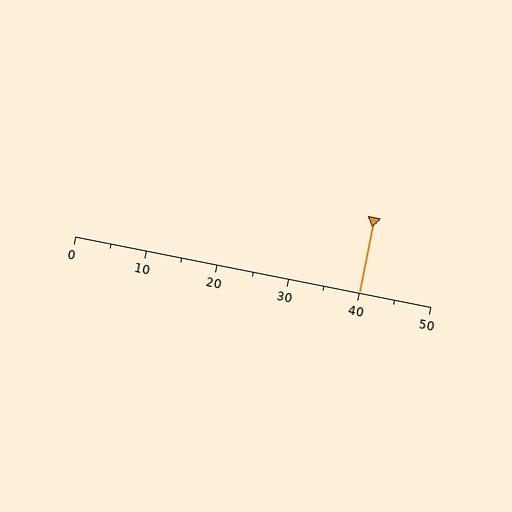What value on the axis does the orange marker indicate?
The marker indicates approximately 40.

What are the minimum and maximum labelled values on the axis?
The axis runs from 0 to 50.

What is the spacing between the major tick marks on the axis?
The major ticks are spaced 10 apart.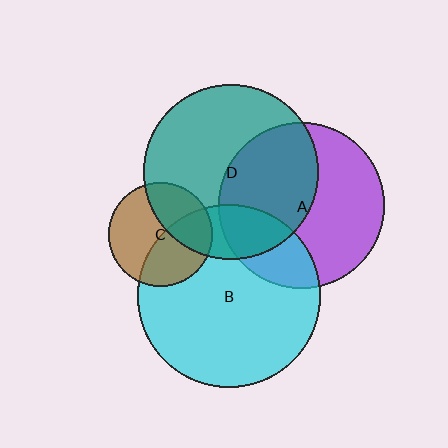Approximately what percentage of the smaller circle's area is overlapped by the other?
Approximately 20%.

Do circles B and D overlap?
Yes.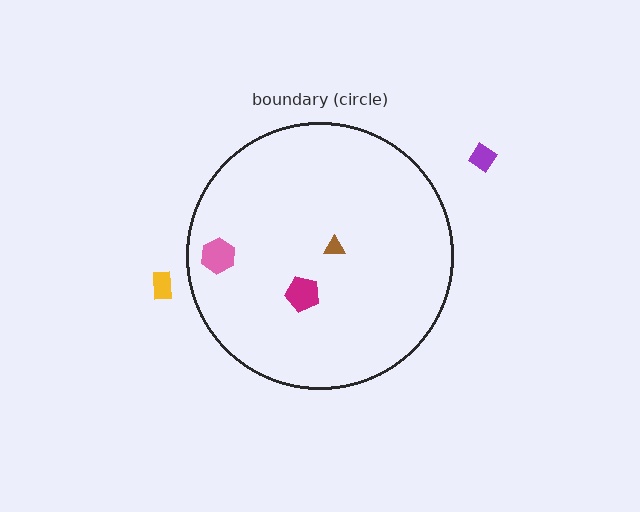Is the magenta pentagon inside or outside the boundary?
Inside.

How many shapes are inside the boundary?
3 inside, 2 outside.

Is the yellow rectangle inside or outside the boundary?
Outside.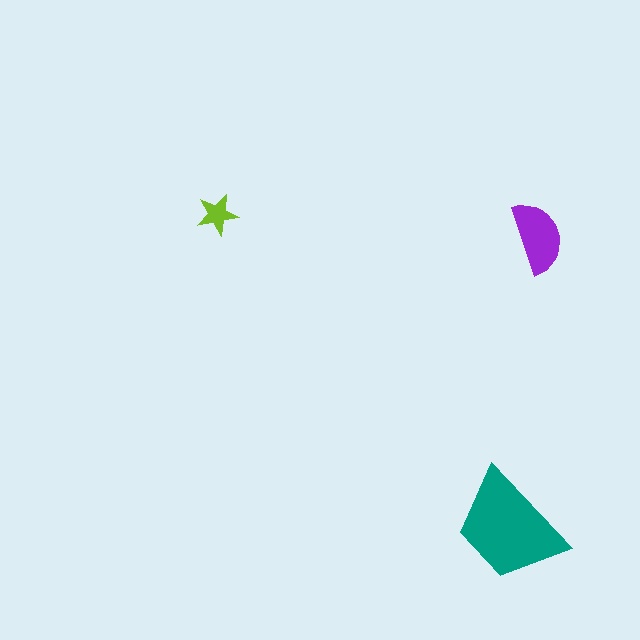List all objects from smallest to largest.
The lime star, the purple semicircle, the teal trapezoid.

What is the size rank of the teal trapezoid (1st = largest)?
1st.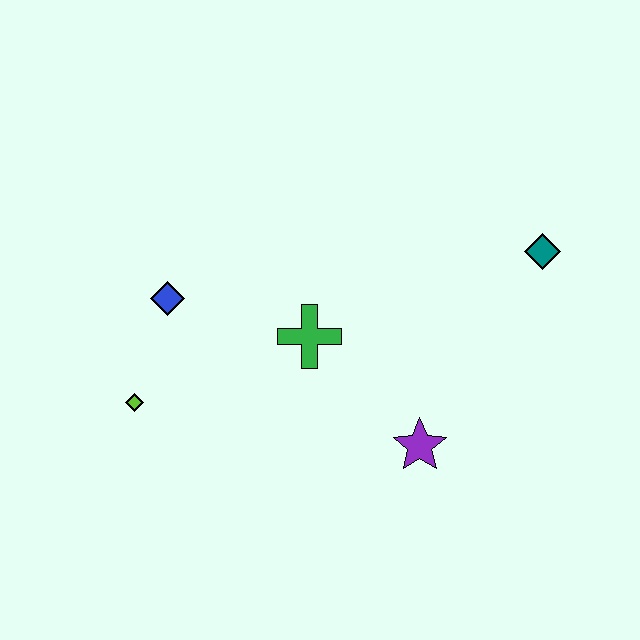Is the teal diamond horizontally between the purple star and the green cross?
No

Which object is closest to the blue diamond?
The lime diamond is closest to the blue diamond.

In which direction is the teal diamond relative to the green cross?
The teal diamond is to the right of the green cross.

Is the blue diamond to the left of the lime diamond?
No